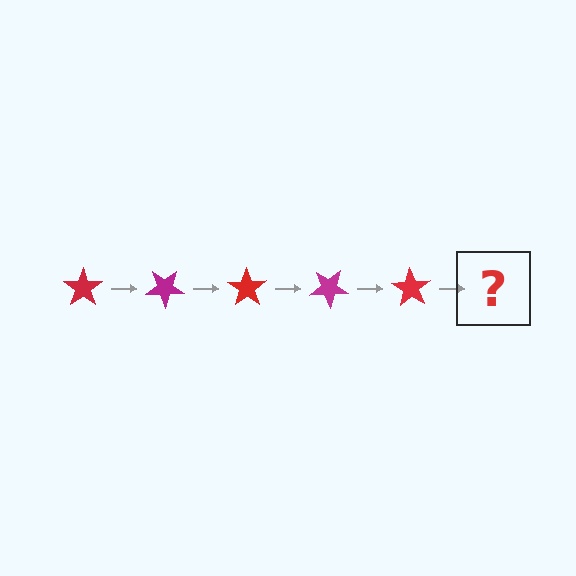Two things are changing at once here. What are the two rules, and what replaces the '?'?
The two rules are that it rotates 35 degrees each step and the color cycles through red and magenta. The '?' should be a magenta star, rotated 175 degrees from the start.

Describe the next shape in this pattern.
It should be a magenta star, rotated 175 degrees from the start.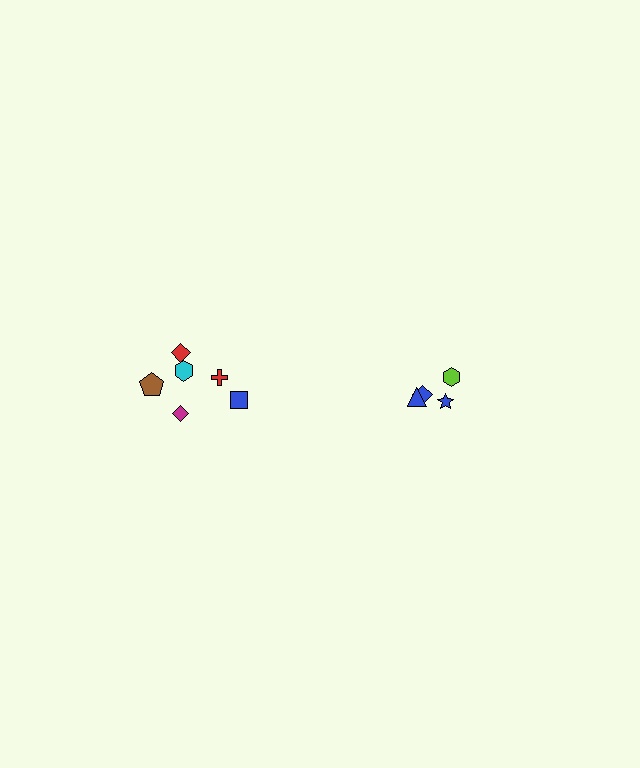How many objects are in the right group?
There are 4 objects.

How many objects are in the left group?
There are 6 objects.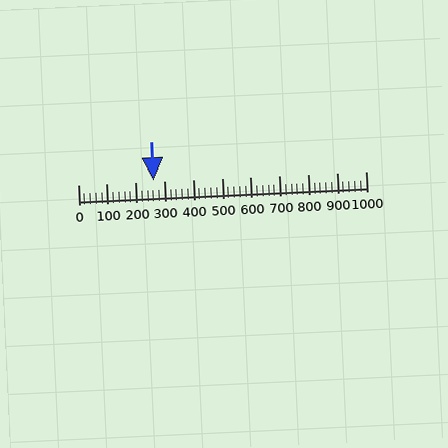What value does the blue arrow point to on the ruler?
The blue arrow points to approximately 263.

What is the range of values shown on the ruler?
The ruler shows values from 0 to 1000.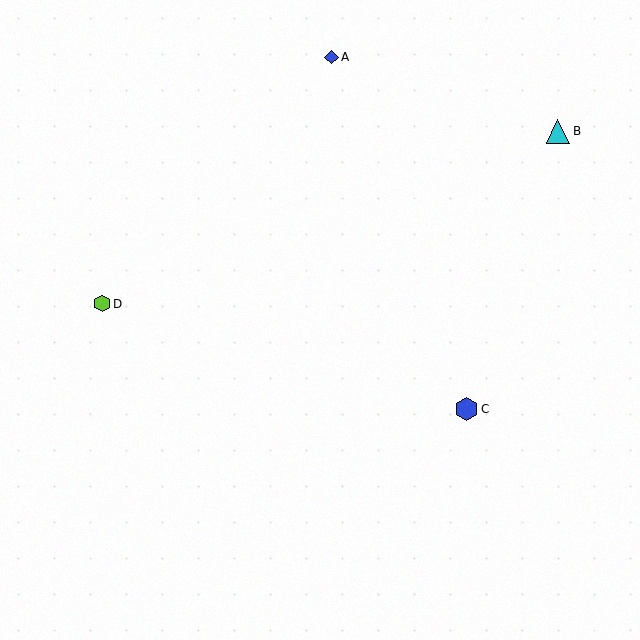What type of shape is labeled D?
Shape D is a lime hexagon.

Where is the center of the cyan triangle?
The center of the cyan triangle is at (558, 131).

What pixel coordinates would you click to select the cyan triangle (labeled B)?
Click at (558, 131) to select the cyan triangle B.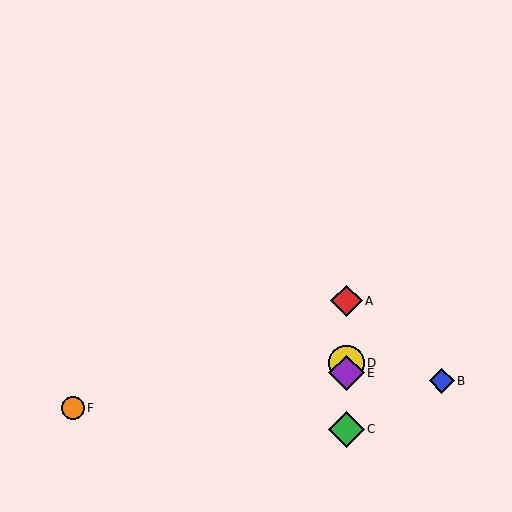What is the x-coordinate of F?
Object F is at x≈73.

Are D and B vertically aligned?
No, D is at x≈346 and B is at x≈442.